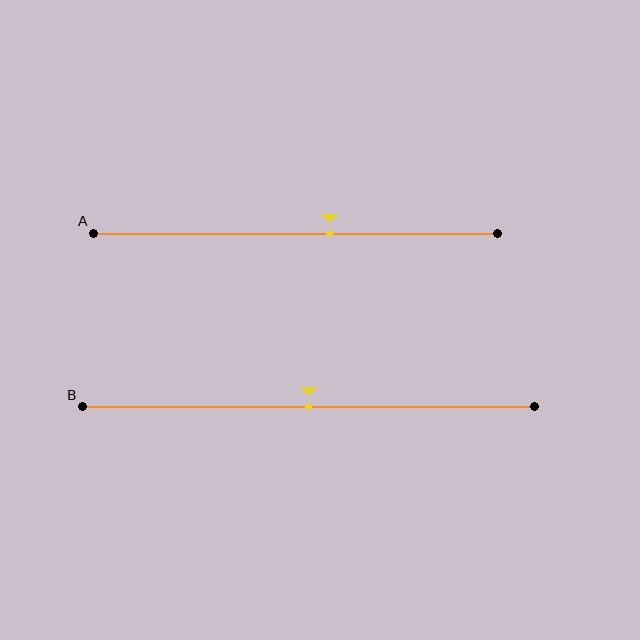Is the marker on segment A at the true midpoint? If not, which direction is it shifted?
No, the marker on segment A is shifted to the right by about 9% of the segment length.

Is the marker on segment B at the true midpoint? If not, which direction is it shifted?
Yes, the marker on segment B is at the true midpoint.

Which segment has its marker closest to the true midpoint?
Segment B has its marker closest to the true midpoint.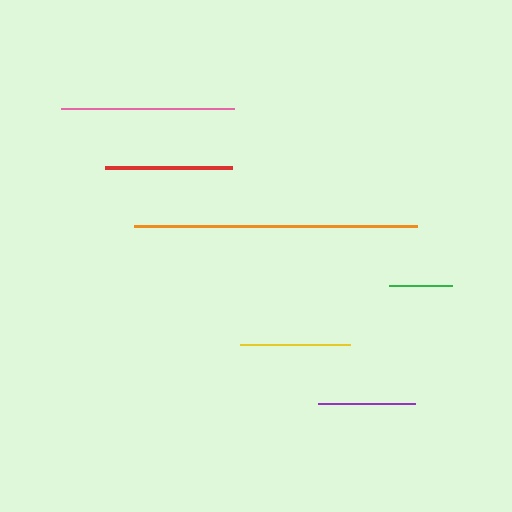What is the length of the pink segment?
The pink segment is approximately 173 pixels long.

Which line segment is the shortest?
The green line is the shortest at approximately 62 pixels.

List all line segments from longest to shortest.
From longest to shortest: orange, pink, red, yellow, purple, green.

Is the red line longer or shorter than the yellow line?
The red line is longer than the yellow line.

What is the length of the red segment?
The red segment is approximately 127 pixels long.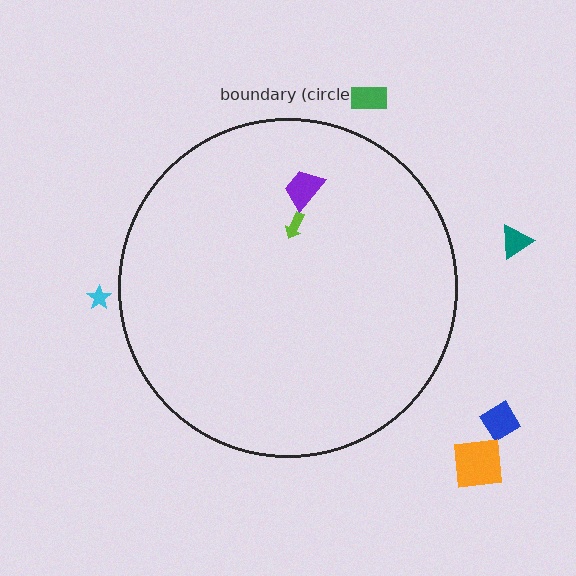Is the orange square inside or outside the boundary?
Outside.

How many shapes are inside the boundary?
2 inside, 5 outside.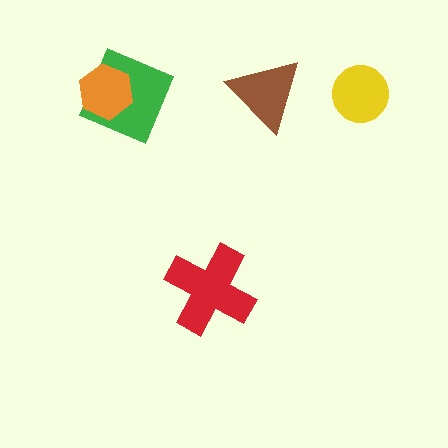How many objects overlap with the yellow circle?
0 objects overlap with the yellow circle.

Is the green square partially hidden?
Yes, it is partially covered by another shape.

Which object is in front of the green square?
The orange hexagon is in front of the green square.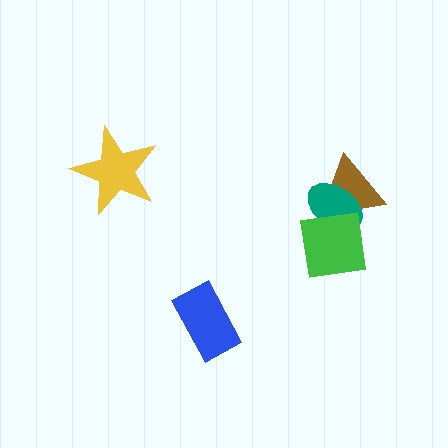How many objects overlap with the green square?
2 objects overlap with the green square.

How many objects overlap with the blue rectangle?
0 objects overlap with the blue rectangle.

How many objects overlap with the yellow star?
0 objects overlap with the yellow star.